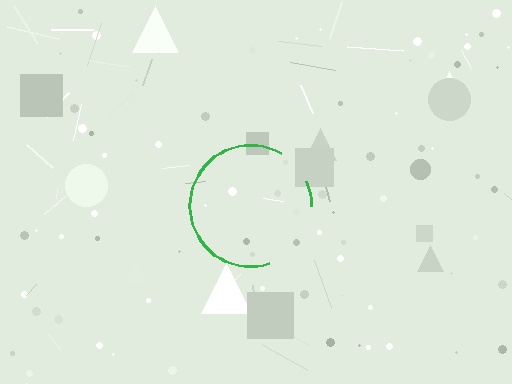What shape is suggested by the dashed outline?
The dashed outline suggests a circle.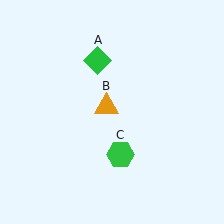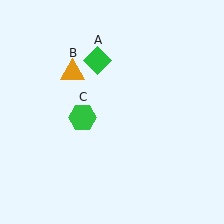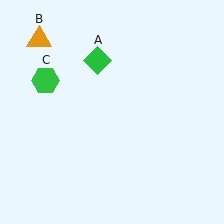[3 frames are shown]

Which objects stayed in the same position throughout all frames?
Green diamond (object A) remained stationary.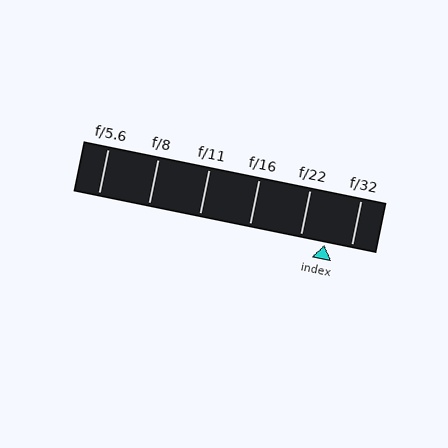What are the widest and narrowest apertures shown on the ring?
The widest aperture shown is f/5.6 and the narrowest is f/32.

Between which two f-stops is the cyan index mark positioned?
The index mark is between f/22 and f/32.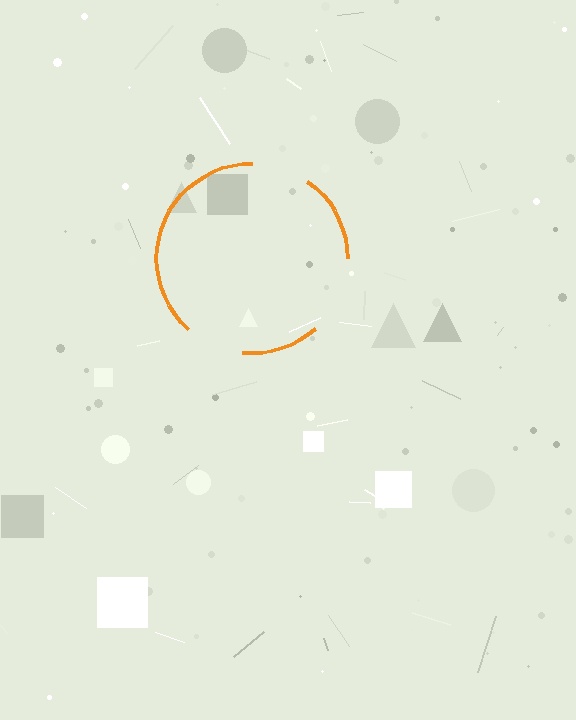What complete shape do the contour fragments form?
The contour fragments form a circle.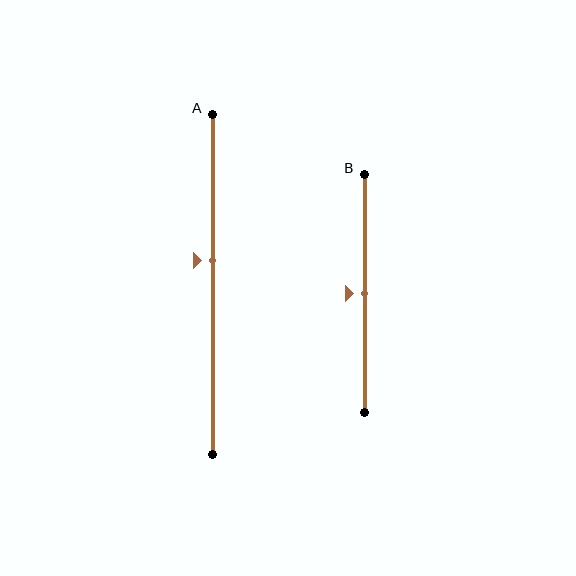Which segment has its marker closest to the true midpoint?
Segment B has its marker closest to the true midpoint.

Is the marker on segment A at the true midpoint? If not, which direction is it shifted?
No, the marker on segment A is shifted upward by about 7% of the segment length.